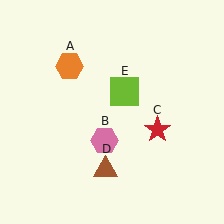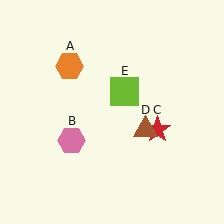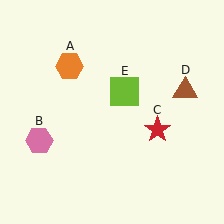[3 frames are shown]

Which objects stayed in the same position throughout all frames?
Orange hexagon (object A) and red star (object C) and lime square (object E) remained stationary.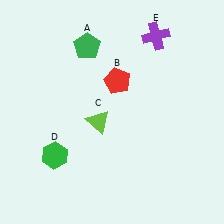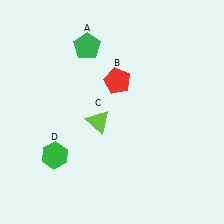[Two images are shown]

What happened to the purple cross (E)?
The purple cross (E) was removed in Image 2. It was in the top-right area of Image 1.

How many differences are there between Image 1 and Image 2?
There is 1 difference between the two images.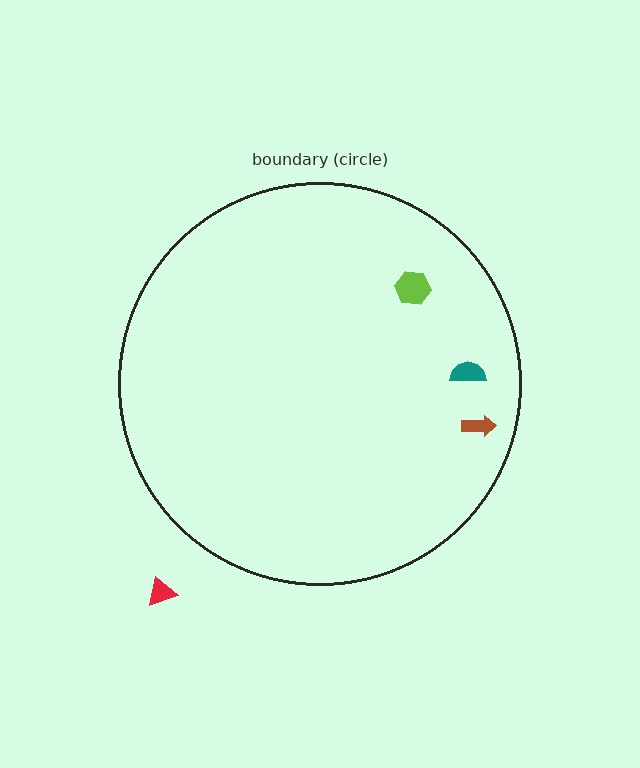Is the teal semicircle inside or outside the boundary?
Inside.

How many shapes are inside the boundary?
3 inside, 1 outside.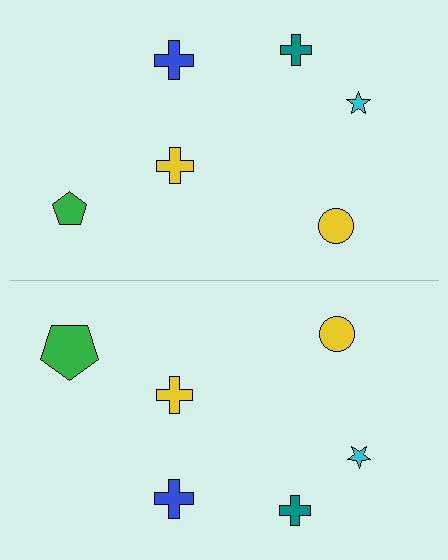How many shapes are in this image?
There are 12 shapes in this image.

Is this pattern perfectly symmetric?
No, the pattern is not perfectly symmetric. The green pentagon on the bottom side has a different size than its mirror counterpart.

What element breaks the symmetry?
The green pentagon on the bottom side has a different size than its mirror counterpart.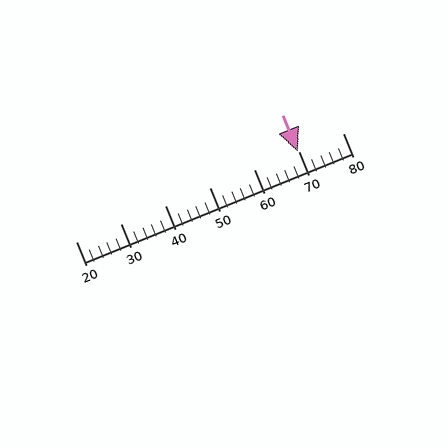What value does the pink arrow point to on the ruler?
The pink arrow points to approximately 70.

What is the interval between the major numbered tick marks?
The major tick marks are spaced 10 units apart.